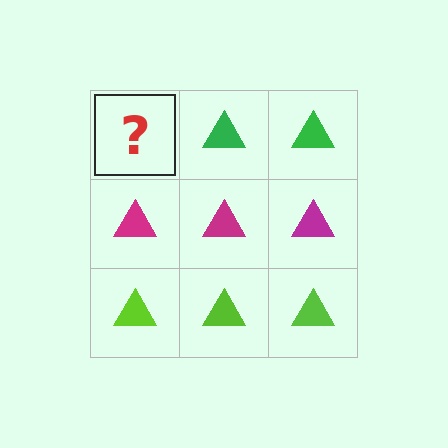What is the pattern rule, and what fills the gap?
The rule is that each row has a consistent color. The gap should be filled with a green triangle.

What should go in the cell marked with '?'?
The missing cell should contain a green triangle.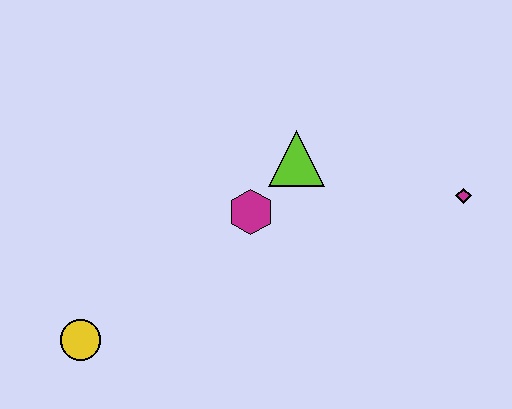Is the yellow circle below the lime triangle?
Yes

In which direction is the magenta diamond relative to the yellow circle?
The magenta diamond is to the right of the yellow circle.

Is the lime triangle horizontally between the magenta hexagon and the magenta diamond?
Yes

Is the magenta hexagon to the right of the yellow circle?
Yes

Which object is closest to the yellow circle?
The magenta hexagon is closest to the yellow circle.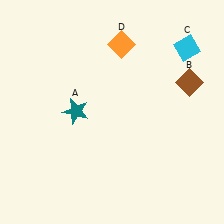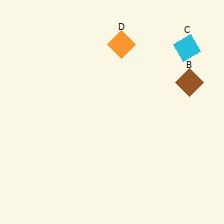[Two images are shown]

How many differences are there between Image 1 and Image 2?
There is 1 difference between the two images.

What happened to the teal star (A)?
The teal star (A) was removed in Image 2. It was in the top-left area of Image 1.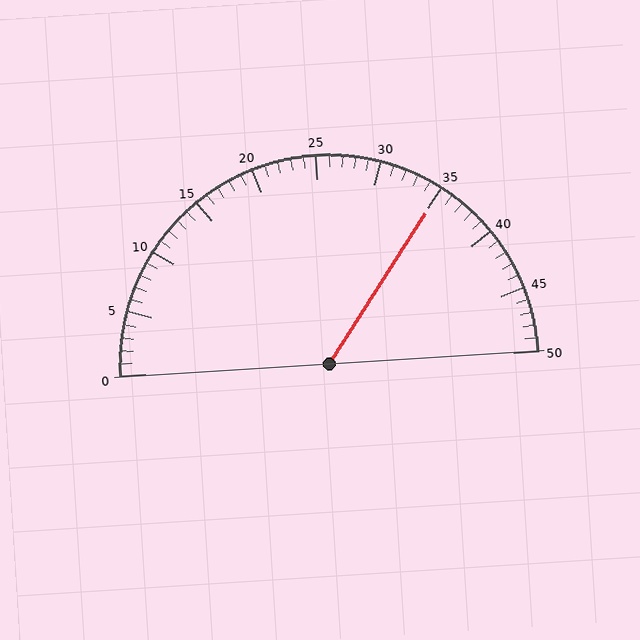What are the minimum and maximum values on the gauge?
The gauge ranges from 0 to 50.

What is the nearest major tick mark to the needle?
The nearest major tick mark is 35.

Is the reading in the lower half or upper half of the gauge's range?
The reading is in the upper half of the range (0 to 50).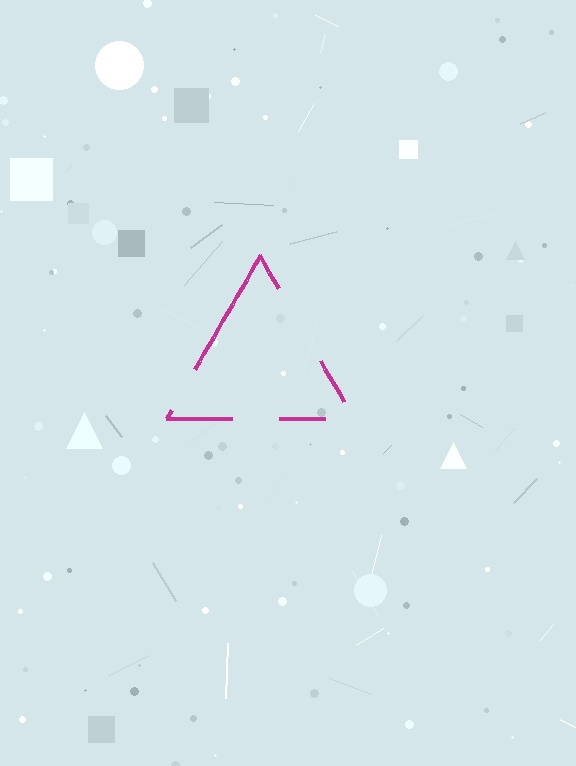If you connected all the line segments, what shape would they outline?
They would outline a triangle.